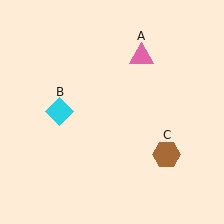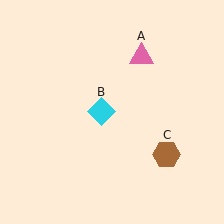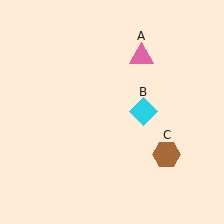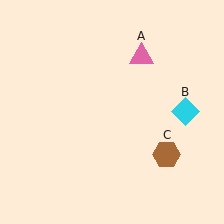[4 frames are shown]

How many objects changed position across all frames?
1 object changed position: cyan diamond (object B).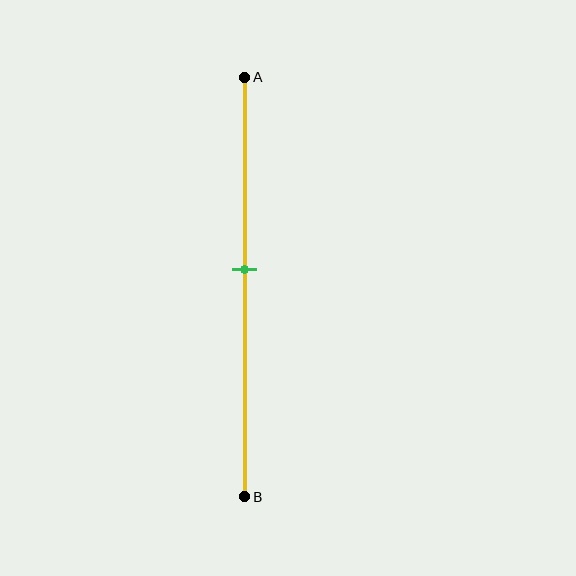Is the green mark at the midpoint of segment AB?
No, the mark is at about 45% from A, not at the 50% midpoint.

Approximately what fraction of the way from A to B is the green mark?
The green mark is approximately 45% of the way from A to B.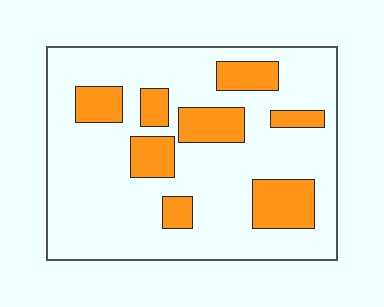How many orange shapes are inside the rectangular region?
8.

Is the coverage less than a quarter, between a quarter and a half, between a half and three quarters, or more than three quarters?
Less than a quarter.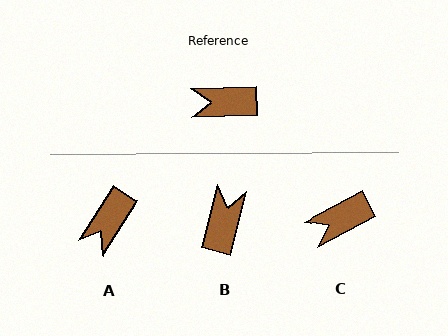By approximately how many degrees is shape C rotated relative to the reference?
Approximately 26 degrees counter-clockwise.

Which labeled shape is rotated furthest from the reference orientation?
B, about 106 degrees away.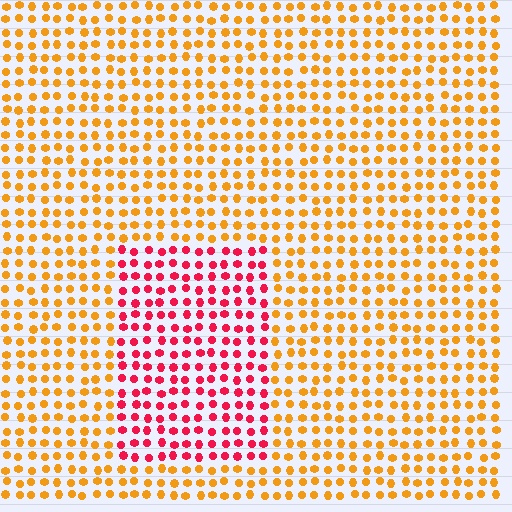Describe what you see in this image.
The image is filled with small orange elements in a uniform arrangement. A rectangle-shaped region is visible where the elements are tinted to a slightly different hue, forming a subtle color boundary.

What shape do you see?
I see a rectangle.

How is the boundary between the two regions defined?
The boundary is defined purely by a slight shift in hue (about 51 degrees). Spacing, size, and orientation are identical on both sides.